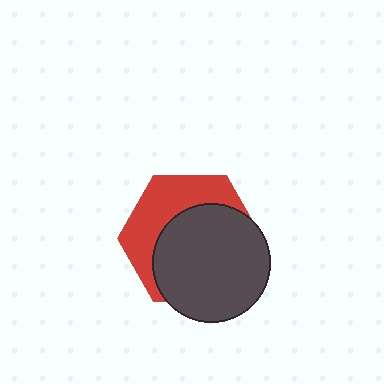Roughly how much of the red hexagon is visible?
A small part of it is visible (roughly 40%).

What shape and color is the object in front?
The object in front is a dark gray circle.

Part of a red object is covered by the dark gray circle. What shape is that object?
It is a hexagon.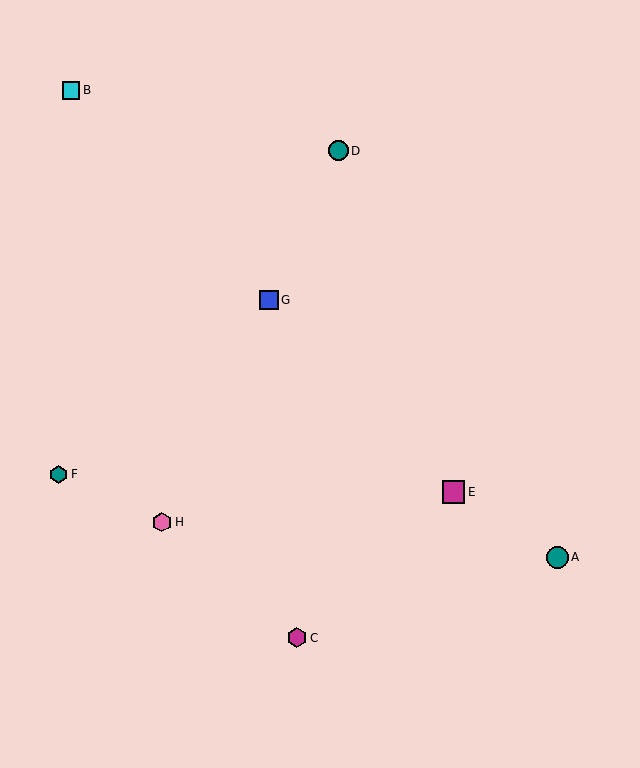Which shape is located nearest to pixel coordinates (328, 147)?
The teal circle (labeled D) at (338, 151) is nearest to that location.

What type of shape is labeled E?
Shape E is a magenta square.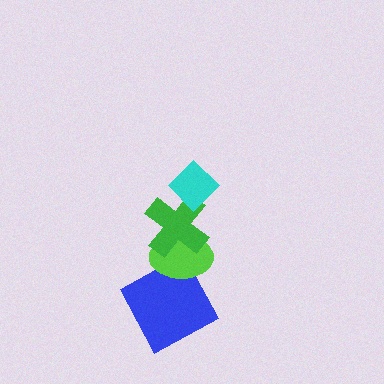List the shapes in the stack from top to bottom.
From top to bottom: the cyan diamond, the green cross, the lime ellipse, the blue square.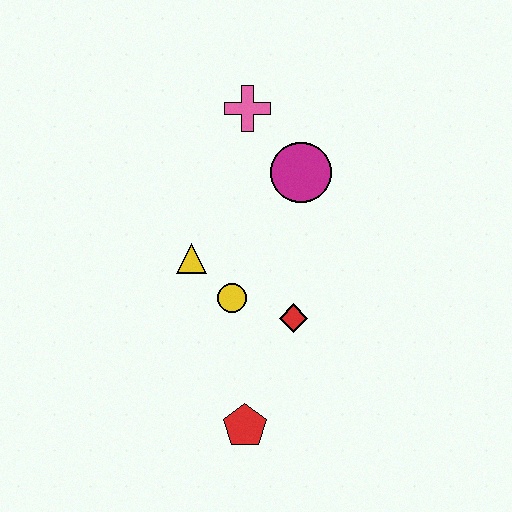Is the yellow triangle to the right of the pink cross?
No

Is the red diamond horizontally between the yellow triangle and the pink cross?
No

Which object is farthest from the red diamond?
The pink cross is farthest from the red diamond.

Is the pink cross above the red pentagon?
Yes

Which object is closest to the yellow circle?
The yellow triangle is closest to the yellow circle.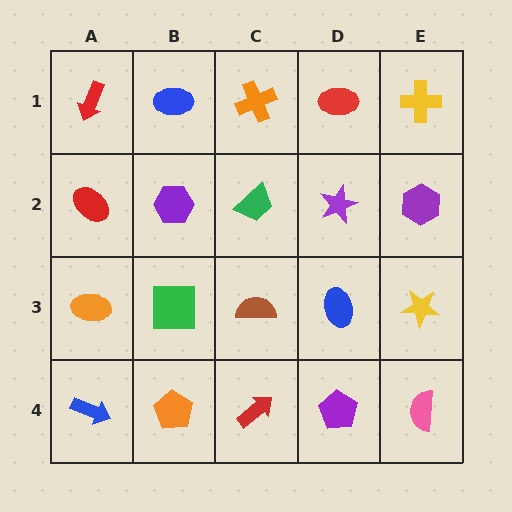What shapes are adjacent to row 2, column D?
A red ellipse (row 1, column D), a blue ellipse (row 3, column D), a green trapezoid (row 2, column C), a purple hexagon (row 2, column E).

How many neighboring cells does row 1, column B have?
3.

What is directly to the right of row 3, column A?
A green square.